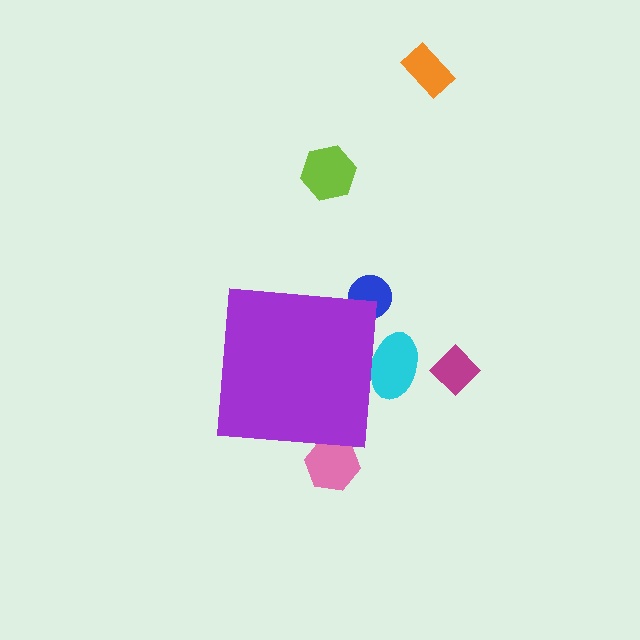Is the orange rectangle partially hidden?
No, the orange rectangle is fully visible.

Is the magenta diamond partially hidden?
No, the magenta diamond is fully visible.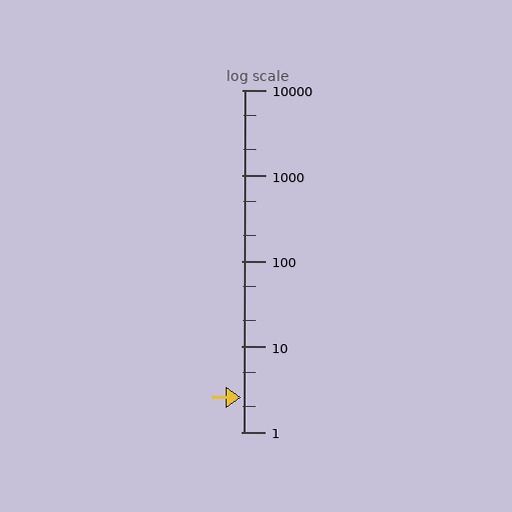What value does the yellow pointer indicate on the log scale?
The pointer indicates approximately 2.5.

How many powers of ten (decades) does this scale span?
The scale spans 4 decades, from 1 to 10000.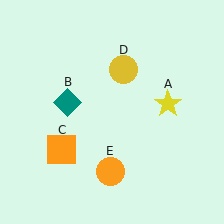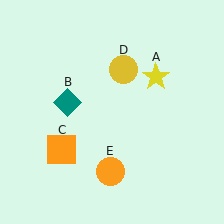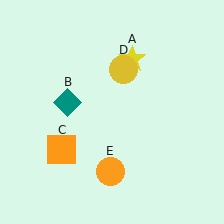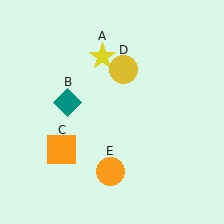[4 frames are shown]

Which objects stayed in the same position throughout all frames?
Teal diamond (object B) and orange square (object C) and yellow circle (object D) and orange circle (object E) remained stationary.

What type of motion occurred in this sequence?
The yellow star (object A) rotated counterclockwise around the center of the scene.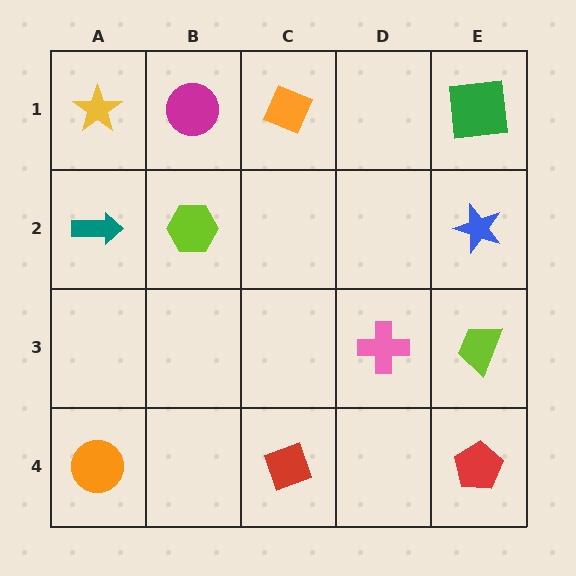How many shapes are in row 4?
3 shapes.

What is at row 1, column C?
An orange diamond.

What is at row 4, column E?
A red pentagon.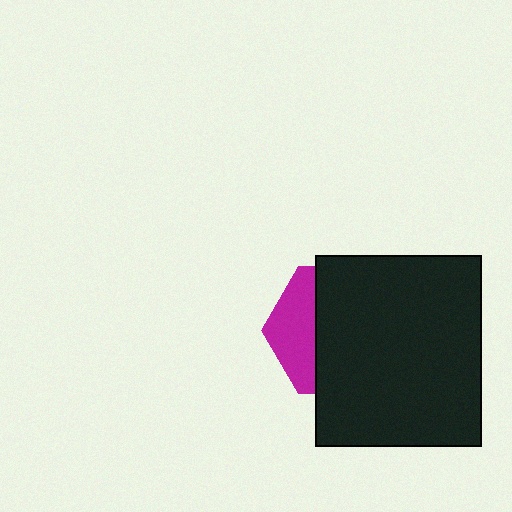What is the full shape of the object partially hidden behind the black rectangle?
The partially hidden object is a magenta hexagon.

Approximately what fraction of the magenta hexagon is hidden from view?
Roughly 68% of the magenta hexagon is hidden behind the black rectangle.